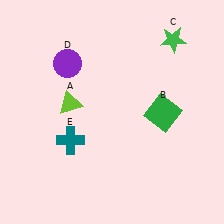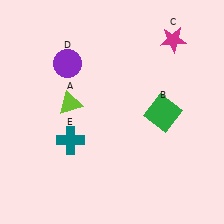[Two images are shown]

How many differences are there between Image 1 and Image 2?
There is 1 difference between the two images.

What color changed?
The star (C) changed from green in Image 1 to magenta in Image 2.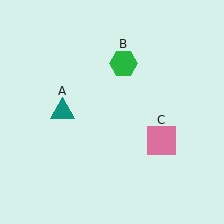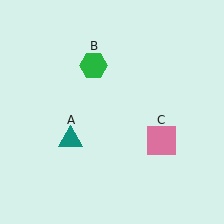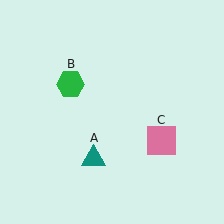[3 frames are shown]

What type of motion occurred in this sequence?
The teal triangle (object A), green hexagon (object B) rotated counterclockwise around the center of the scene.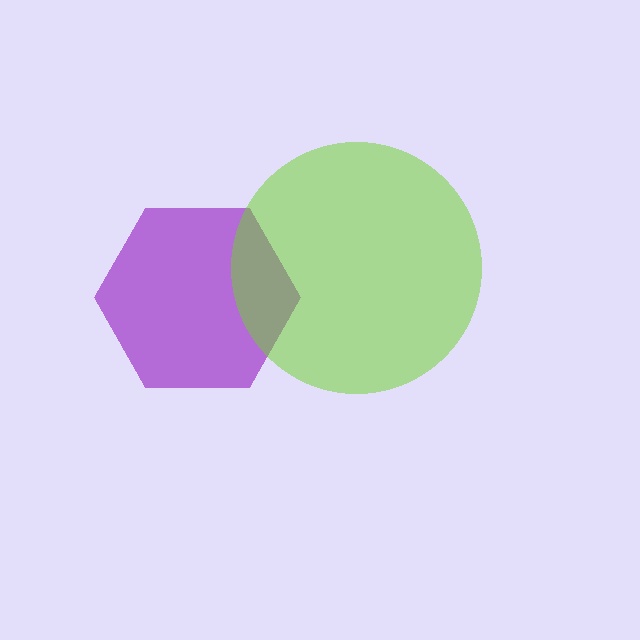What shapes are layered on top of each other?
The layered shapes are: a purple hexagon, a lime circle.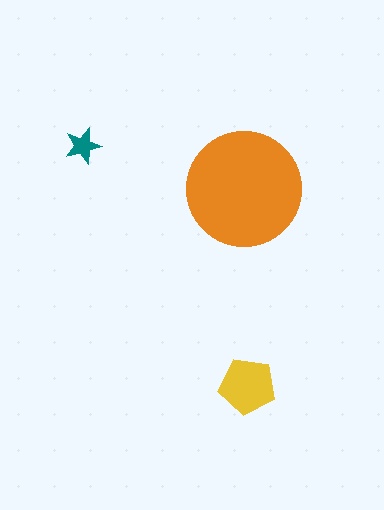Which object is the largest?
The orange circle.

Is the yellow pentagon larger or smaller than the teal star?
Larger.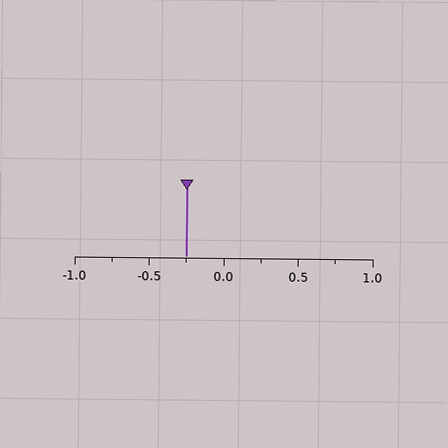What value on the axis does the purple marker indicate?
The marker indicates approximately -0.25.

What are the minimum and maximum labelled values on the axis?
The axis runs from -1.0 to 1.0.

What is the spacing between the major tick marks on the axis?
The major ticks are spaced 0.5 apart.